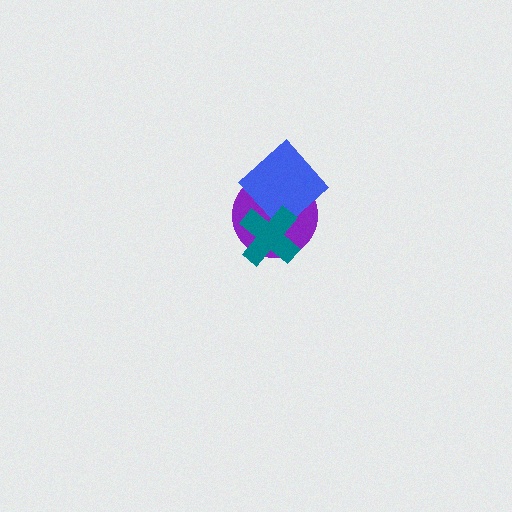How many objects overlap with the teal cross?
2 objects overlap with the teal cross.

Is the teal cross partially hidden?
No, no other shape covers it.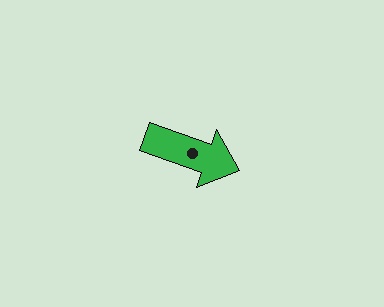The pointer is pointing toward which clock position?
Roughly 4 o'clock.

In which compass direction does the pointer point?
East.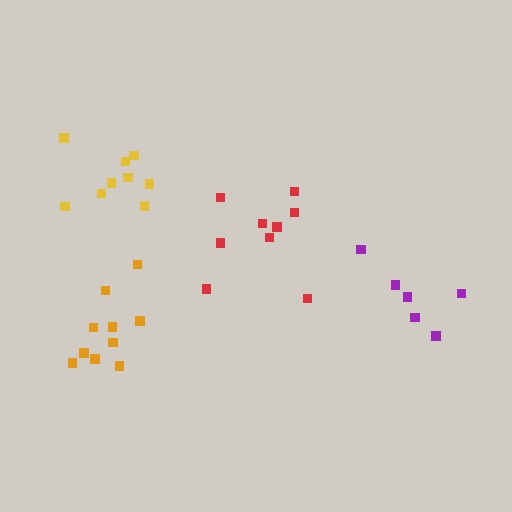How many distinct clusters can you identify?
There are 4 distinct clusters.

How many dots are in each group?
Group 1: 9 dots, Group 2: 9 dots, Group 3: 10 dots, Group 4: 6 dots (34 total).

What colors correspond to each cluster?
The clusters are colored: red, yellow, orange, purple.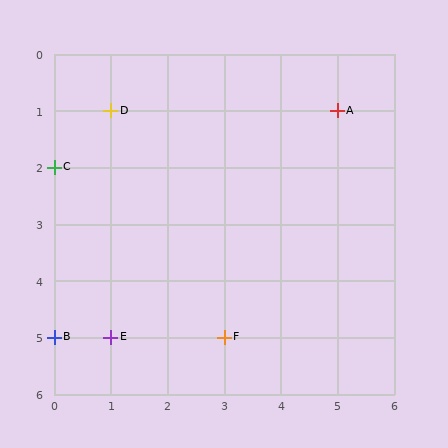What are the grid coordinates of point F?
Point F is at grid coordinates (3, 5).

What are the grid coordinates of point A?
Point A is at grid coordinates (5, 1).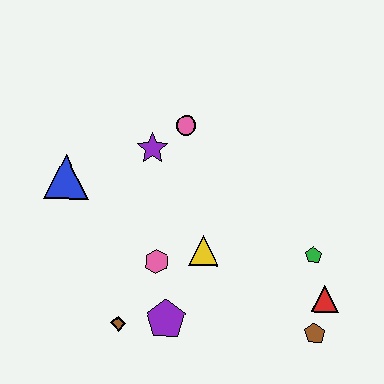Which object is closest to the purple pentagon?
The brown diamond is closest to the purple pentagon.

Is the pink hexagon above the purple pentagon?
Yes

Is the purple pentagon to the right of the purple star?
Yes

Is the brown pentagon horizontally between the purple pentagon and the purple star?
No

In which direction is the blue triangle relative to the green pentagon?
The blue triangle is to the left of the green pentagon.